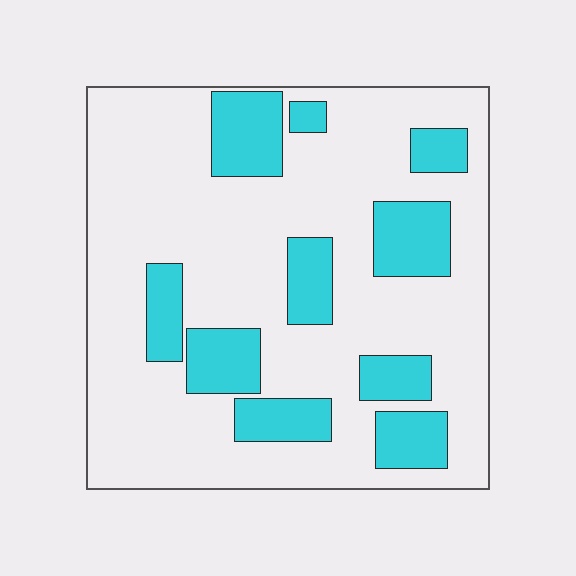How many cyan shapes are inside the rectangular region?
10.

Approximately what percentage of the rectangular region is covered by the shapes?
Approximately 25%.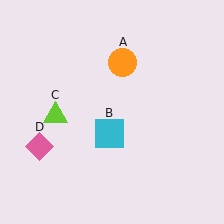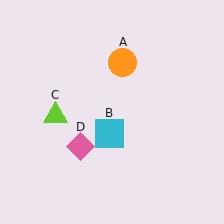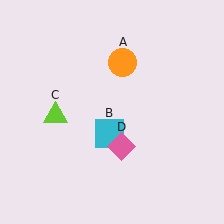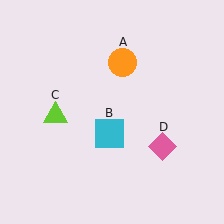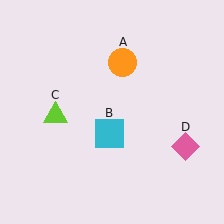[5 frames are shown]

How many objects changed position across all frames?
1 object changed position: pink diamond (object D).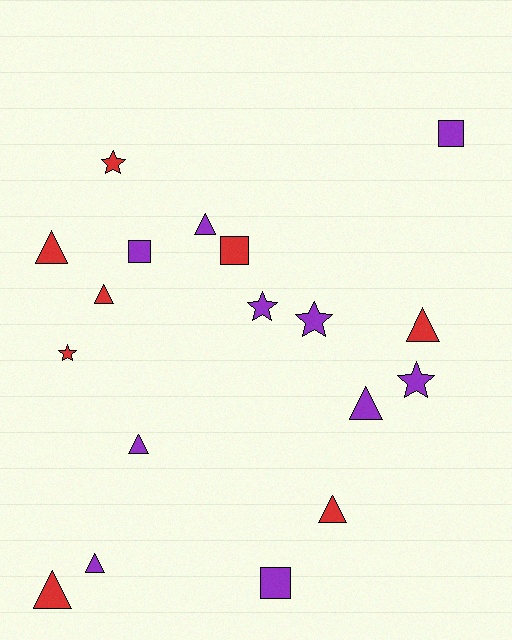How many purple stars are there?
There are 3 purple stars.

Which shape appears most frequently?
Triangle, with 9 objects.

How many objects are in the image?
There are 18 objects.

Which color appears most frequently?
Purple, with 10 objects.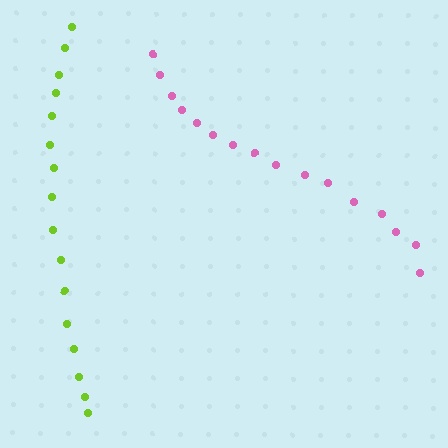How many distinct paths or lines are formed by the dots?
There are 2 distinct paths.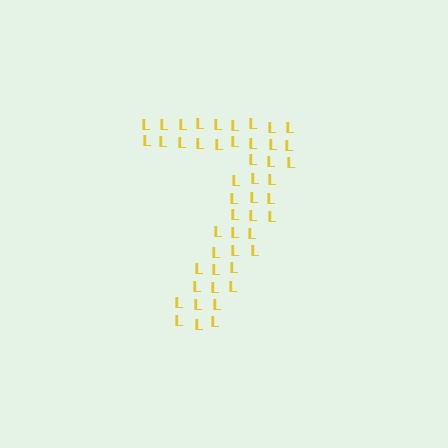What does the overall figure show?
The overall figure shows the digit 7.